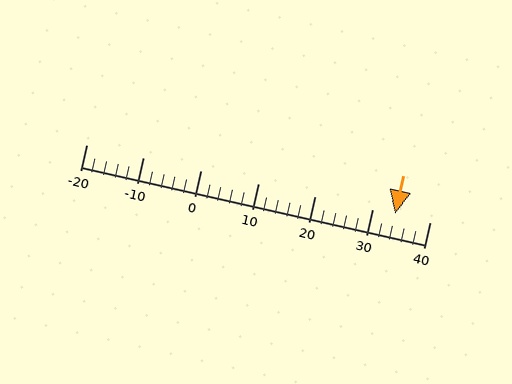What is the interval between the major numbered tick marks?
The major tick marks are spaced 10 units apart.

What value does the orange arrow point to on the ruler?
The orange arrow points to approximately 34.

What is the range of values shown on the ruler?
The ruler shows values from -20 to 40.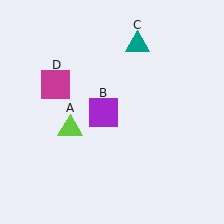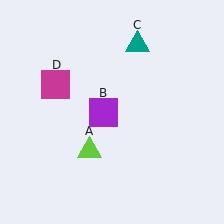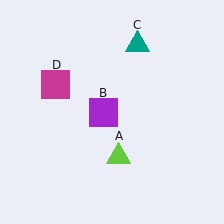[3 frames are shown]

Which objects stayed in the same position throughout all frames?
Purple square (object B) and teal triangle (object C) and magenta square (object D) remained stationary.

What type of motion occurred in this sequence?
The lime triangle (object A) rotated counterclockwise around the center of the scene.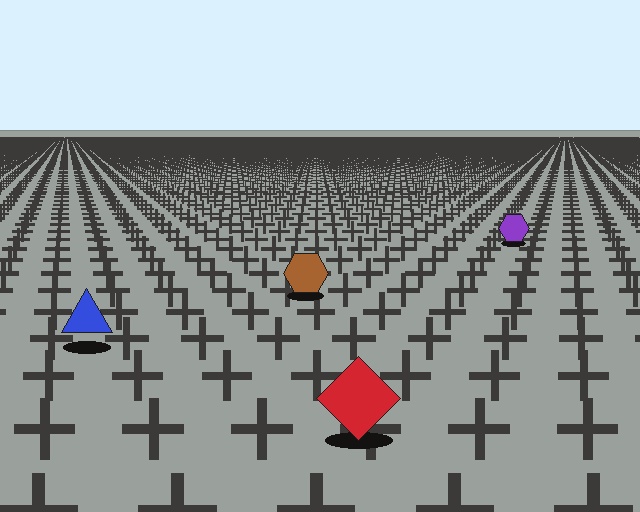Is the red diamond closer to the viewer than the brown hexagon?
Yes. The red diamond is closer — you can tell from the texture gradient: the ground texture is coarser near it.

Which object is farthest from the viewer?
The purple hexagon is farthest from the viewer. It appears smaller and the ground texture around it is denser.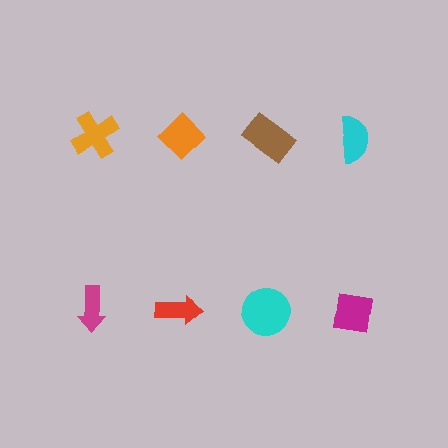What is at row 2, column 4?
A magenta square.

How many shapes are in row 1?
4 shapes.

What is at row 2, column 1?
A magenta arrow.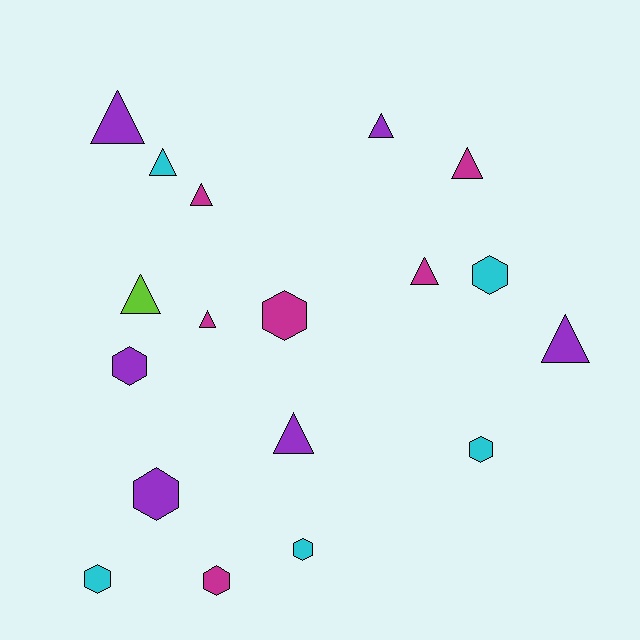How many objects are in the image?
There are 18 objects.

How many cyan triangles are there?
There is 1 cyan triangle.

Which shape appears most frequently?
Triangle, with 10 objects.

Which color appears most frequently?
Purple, with 6 objects.